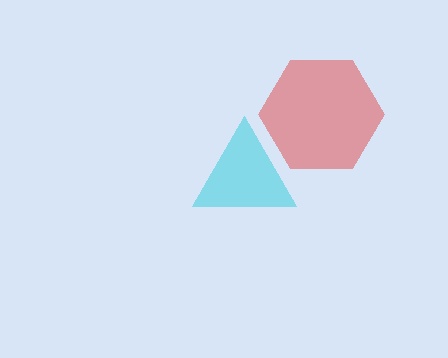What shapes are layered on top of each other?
The layered shapes are: a red hexagon, a cyan triangle.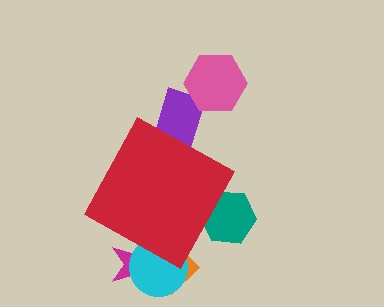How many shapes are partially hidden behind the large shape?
5 shapes are partially hidden.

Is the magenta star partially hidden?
Yes, the magenta star is partially hidden behind the red diamond.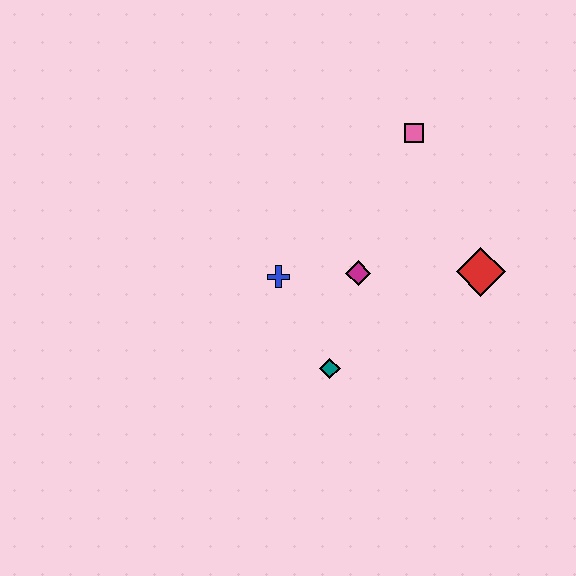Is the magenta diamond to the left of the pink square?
Yes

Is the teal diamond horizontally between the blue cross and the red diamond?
Yes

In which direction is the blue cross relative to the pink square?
The blue cross is below the pink square.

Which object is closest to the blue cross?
The magenta diamond is closest to the blue cross.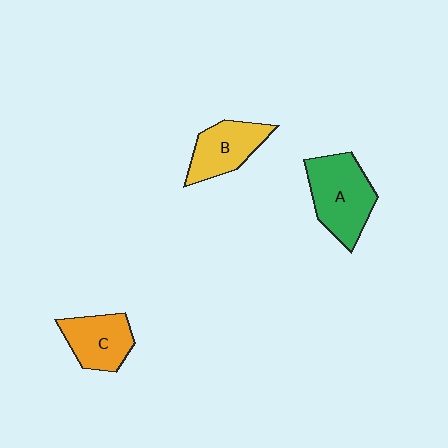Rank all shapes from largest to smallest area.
From largest to smallest: A (green), B (yellow), C (orange).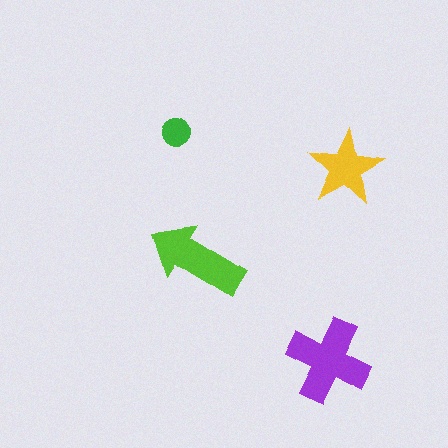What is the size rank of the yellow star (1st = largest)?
3rd.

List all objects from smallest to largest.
The green circle, the yellow star, the lime arrow, the purple cross.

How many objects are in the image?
There are 4 objects in the image.